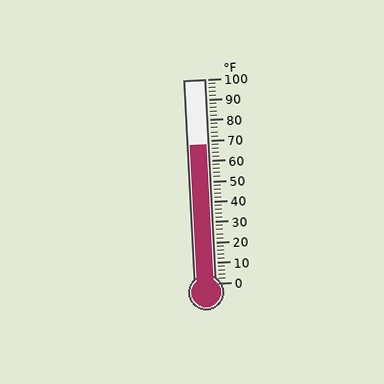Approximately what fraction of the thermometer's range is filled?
The thermometer is filled to approximately 70% of its range.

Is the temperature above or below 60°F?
The temperature is above 60°F.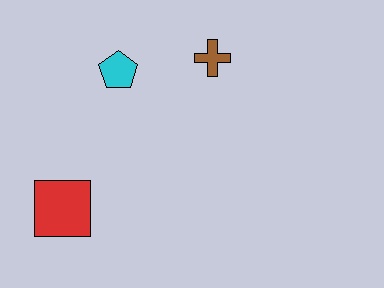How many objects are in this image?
There are 3 objects.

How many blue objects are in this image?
There are no blue objects.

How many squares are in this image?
There is 1 square.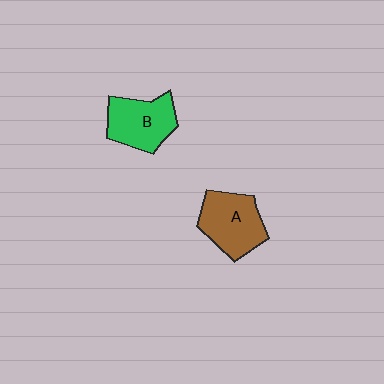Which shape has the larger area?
Shape A (brown).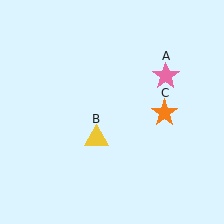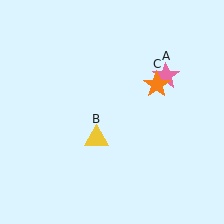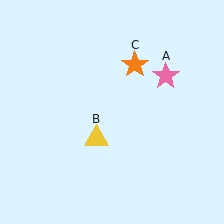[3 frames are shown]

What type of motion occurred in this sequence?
The orange star (object C) rotated counterclockwise around the center of the scene.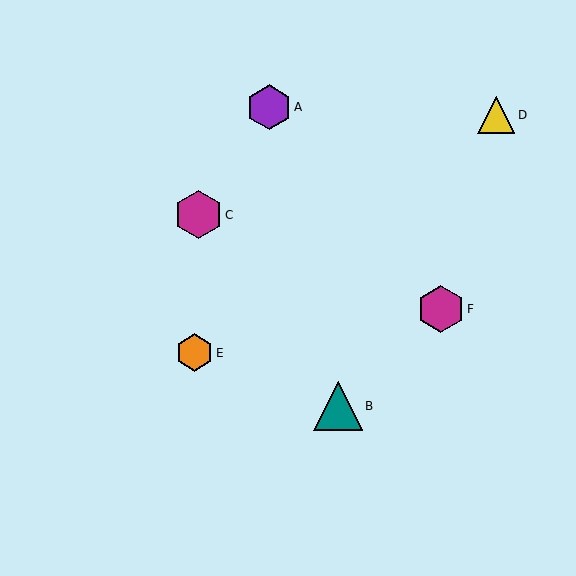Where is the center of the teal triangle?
The center of the teal triangle is at (338, 406).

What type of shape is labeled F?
Shape F is a magenta hexagon.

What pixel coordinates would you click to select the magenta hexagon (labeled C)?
Click at (198, 215) to select the magenta hexagon C.